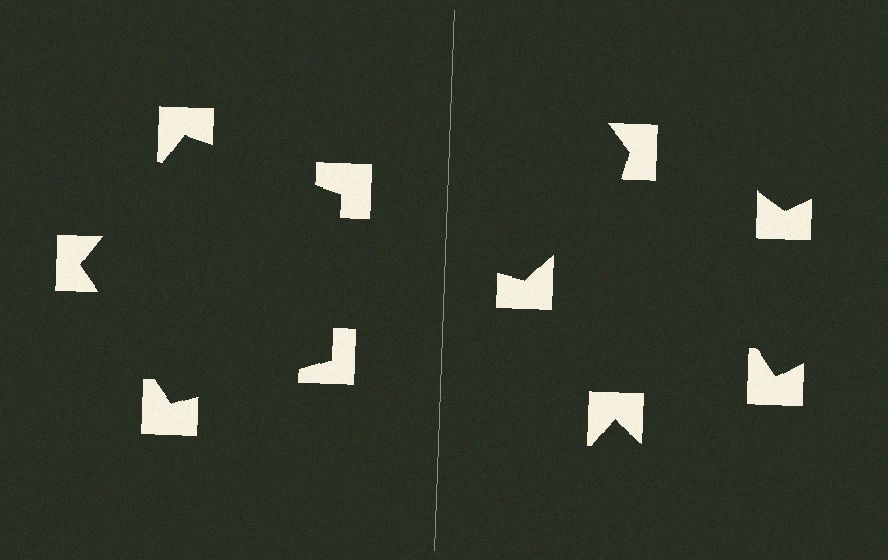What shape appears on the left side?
An illusory pentagon.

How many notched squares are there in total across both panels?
10 — 5 on each side.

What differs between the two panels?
The notched squares are positioned identically on both sides; only the wedge orientations differ. On the left they align to a pentagon; on the right they are misaligned.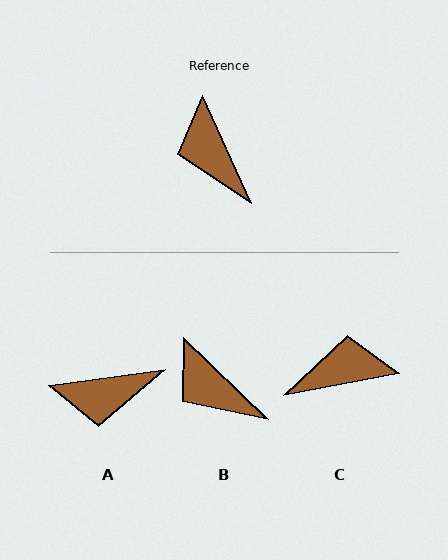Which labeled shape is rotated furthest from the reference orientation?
C, about 103 degrees away.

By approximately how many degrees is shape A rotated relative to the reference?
Approximately 74 degrees counter-clockwise.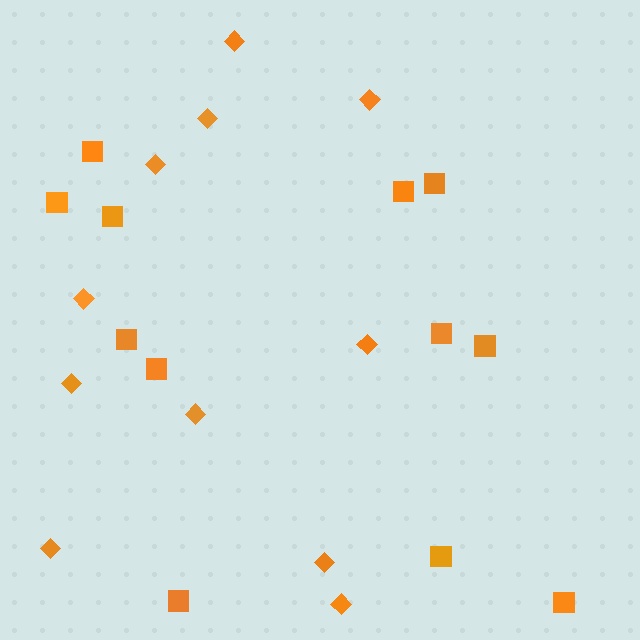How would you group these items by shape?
There are 2 groups: one group of diamonds (11) and one group of squares (12).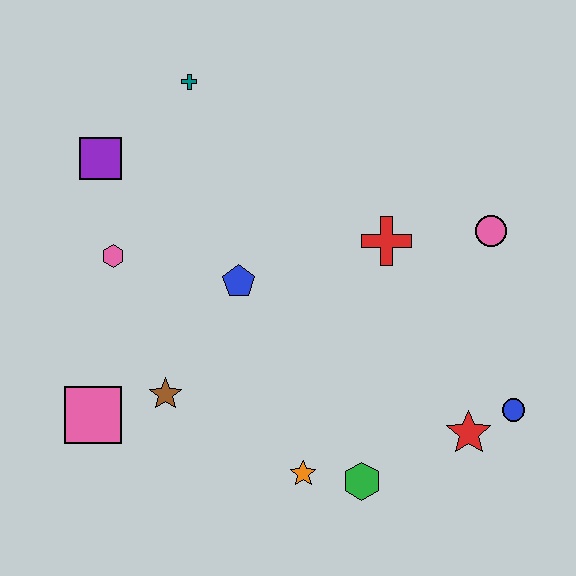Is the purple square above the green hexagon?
Yes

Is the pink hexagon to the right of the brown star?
No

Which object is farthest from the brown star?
The pink circle is farthest from the brown star.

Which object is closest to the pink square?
The brown star is closest to the pink square.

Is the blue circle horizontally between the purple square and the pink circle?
No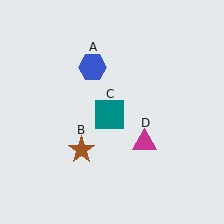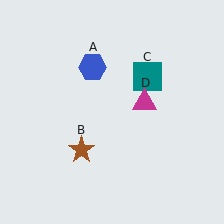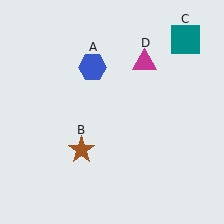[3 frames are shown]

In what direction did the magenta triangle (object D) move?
The magenta triangle (object D) moved up.